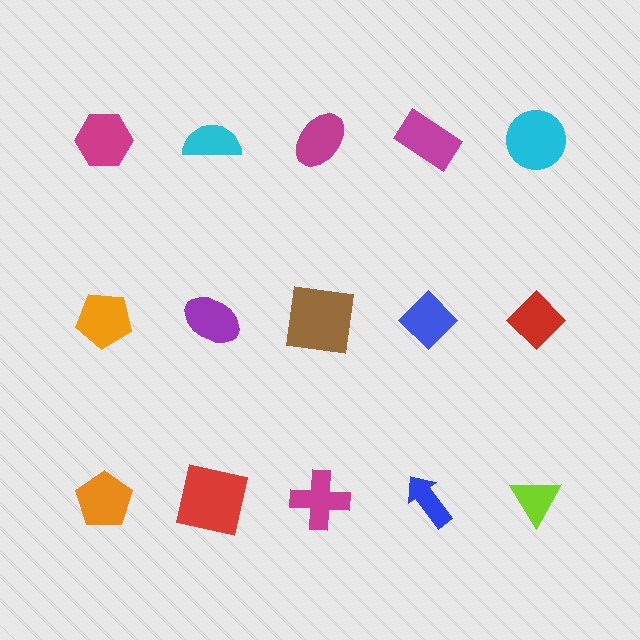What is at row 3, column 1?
An orange pentagon.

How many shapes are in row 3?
5 shapes.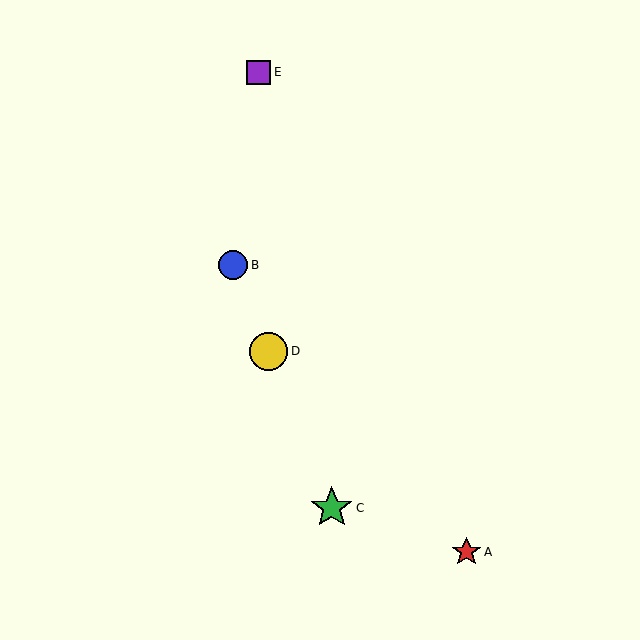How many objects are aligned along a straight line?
3 objects (B, C, D) are aligned along a straight line.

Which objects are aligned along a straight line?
Objects B, C, D are aligned along a straight line.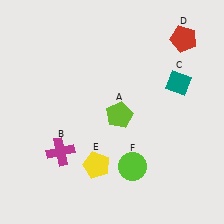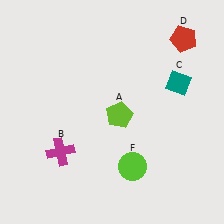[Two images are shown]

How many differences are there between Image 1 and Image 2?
There is 1 difference between the two images.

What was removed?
The yellow pentagon (E) was removed in Image 2.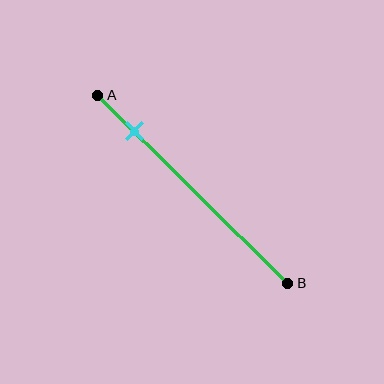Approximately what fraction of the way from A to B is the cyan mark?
The cyan mark is approximately 20% of the way from A to B.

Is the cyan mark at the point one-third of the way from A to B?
No, the mark is at about 20% from A, not at the 33% one-third point.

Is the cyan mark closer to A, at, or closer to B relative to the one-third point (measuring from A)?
The cyan mark is closer to point A than the one-third point of segment AB.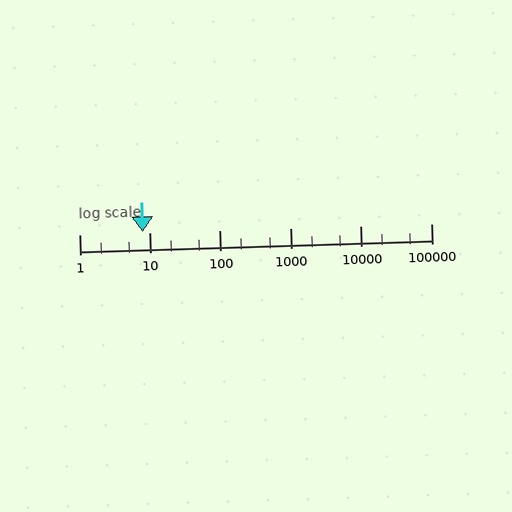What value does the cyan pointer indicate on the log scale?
The pointer indicates approximately 7.9.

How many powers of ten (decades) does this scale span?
The scale spans 5 decades, from 1 to 100000.